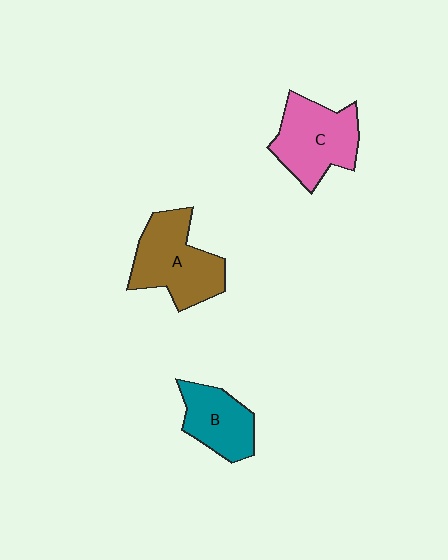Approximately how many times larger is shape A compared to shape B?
Approximately 1.4 times.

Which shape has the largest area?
Shape A (brown).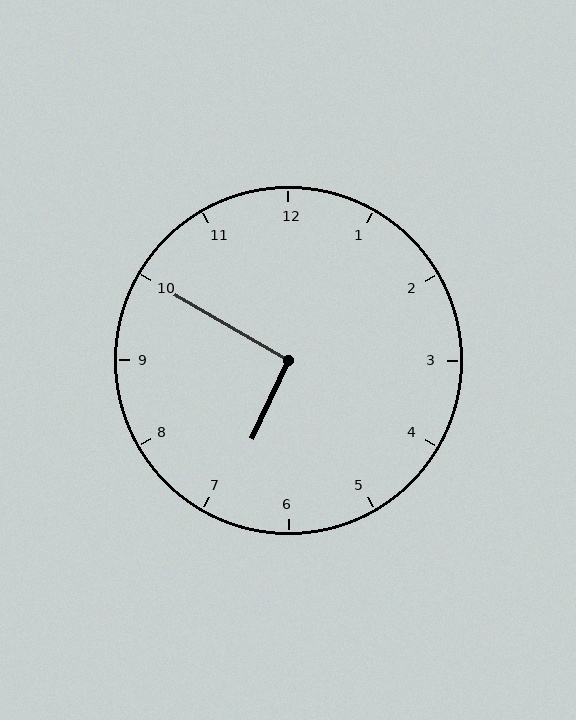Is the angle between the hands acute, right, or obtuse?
It is right.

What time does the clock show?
6:50.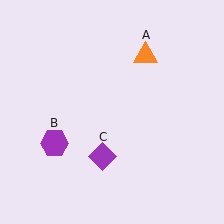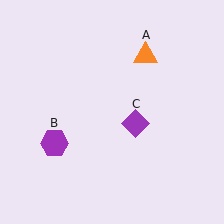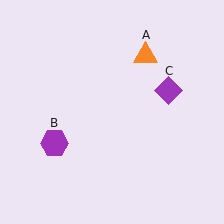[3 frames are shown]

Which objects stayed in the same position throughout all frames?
Orange triangle (object A) and purple hexagon (object B) remained stationary.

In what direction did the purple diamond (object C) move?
The purple diamond (object C) moved up and to the right.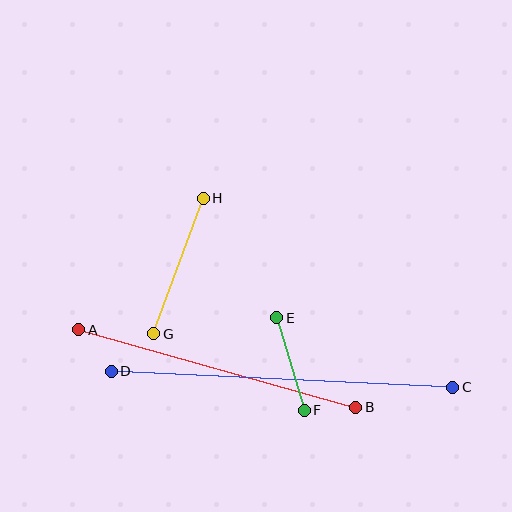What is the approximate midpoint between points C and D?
The midpoint is at approximately (282, 379) pixels.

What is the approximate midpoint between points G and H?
The midpoint is at approximately (179, 266) pixels.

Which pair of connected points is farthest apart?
Points C and D are farthest apart.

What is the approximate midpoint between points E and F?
The midpoint is at approximately (290, 364) pixels.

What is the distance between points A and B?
The distance is approximately 287 pixels.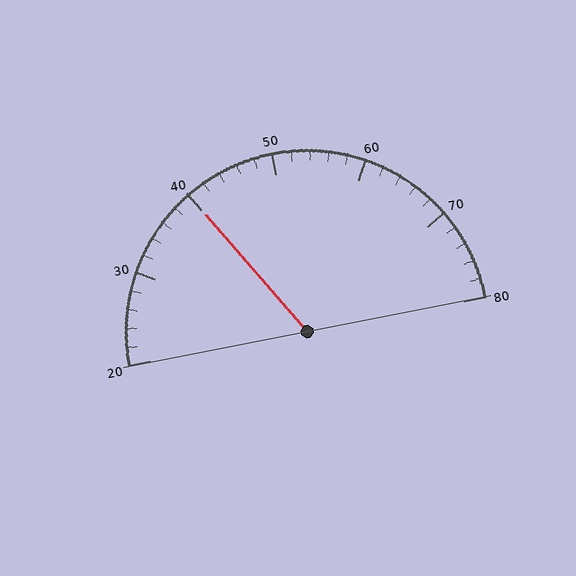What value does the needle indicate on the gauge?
The needle indicates approximately 40.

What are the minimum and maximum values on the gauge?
The gauge ranges from 20 to 80.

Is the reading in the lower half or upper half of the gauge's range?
The reading is in the lower half of the range (20 to 80).